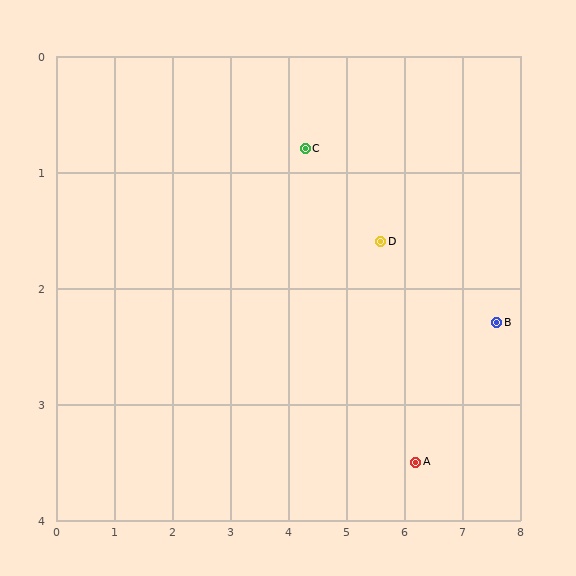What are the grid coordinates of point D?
Point D is at approximately (5.6, 1.6).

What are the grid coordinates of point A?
Point A is at approximately (6.2, 3.5).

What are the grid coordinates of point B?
Point B is at approximately (7.6, 2.3).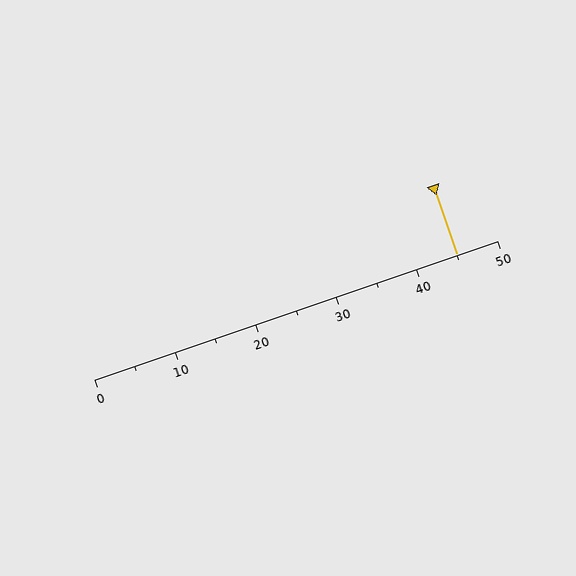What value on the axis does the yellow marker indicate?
The marker indicates approximately 45.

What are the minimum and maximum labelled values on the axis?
The axis runs from 0 to 50.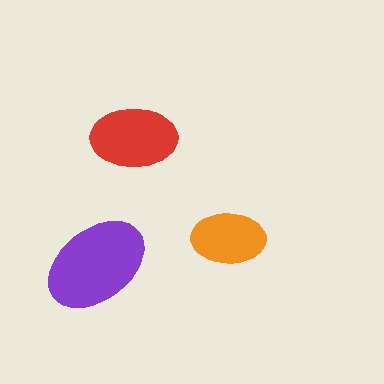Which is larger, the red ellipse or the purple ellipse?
The purple one.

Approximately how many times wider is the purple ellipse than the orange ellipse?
About 1.5 times wider.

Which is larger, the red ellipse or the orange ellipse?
The red one.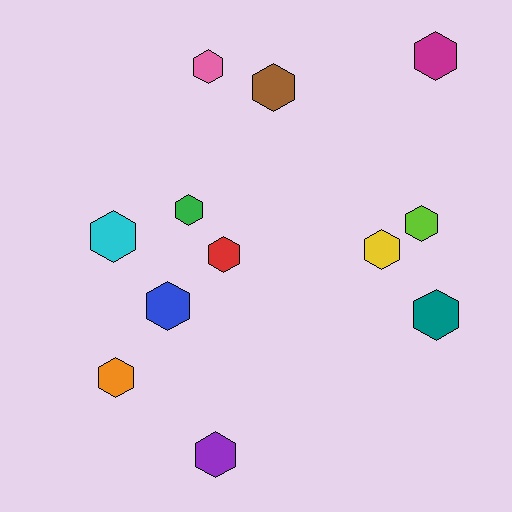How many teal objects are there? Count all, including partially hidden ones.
There is 1 teal object.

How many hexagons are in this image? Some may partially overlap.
There are 12 hexagons.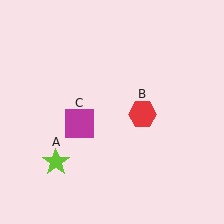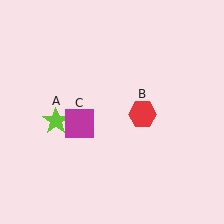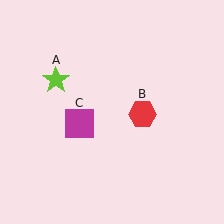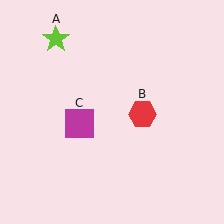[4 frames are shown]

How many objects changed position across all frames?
1 object changed position: lime star (object A).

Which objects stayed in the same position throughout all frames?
Red hexagon (object B) and magenta square (object C) remained stationary.